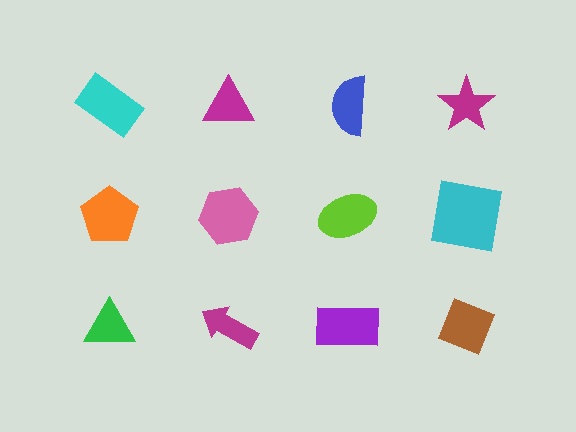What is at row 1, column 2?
A magenta triangle.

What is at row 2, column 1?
An orange pentagon.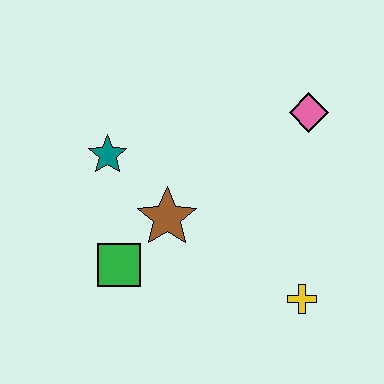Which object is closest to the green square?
The brown star is closest to the green square.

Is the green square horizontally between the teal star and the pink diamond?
Yes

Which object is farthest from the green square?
The pink diamond is farthest from the green square.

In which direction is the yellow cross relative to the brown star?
The yellow cross is to the right of the brown star.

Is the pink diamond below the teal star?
No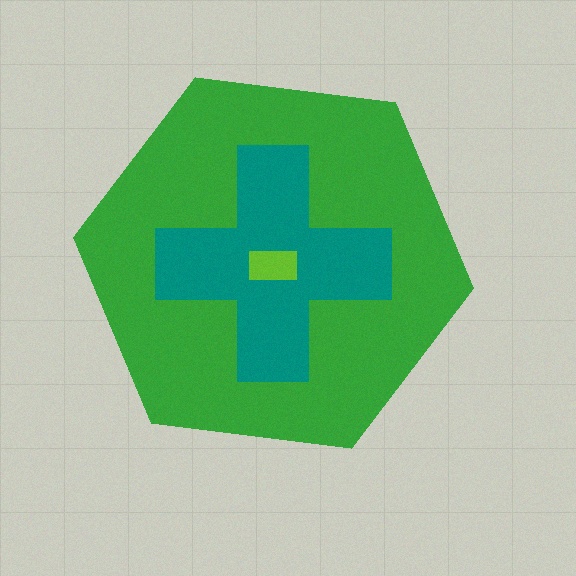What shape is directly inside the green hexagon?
The teal cross.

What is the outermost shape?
The green hexagon.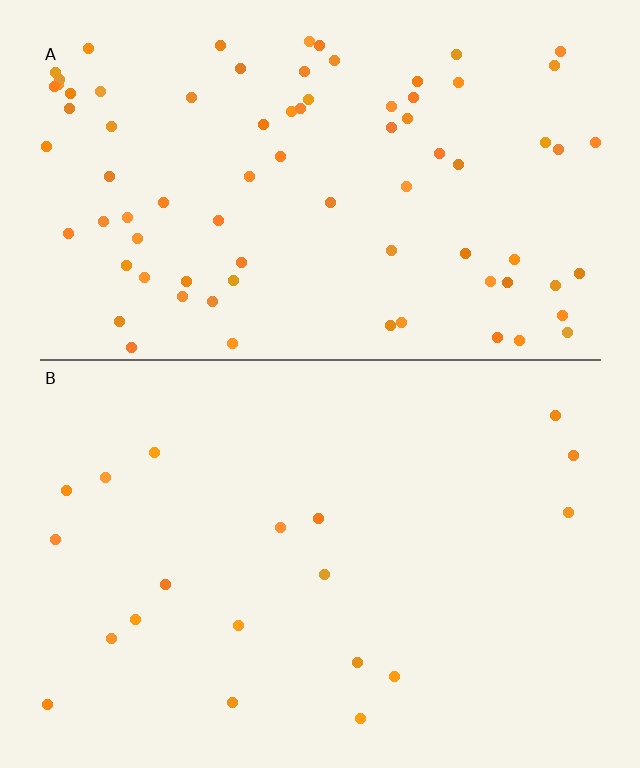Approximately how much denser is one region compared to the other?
Approximately 4.2× — region A over region B.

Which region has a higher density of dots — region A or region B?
A (the top).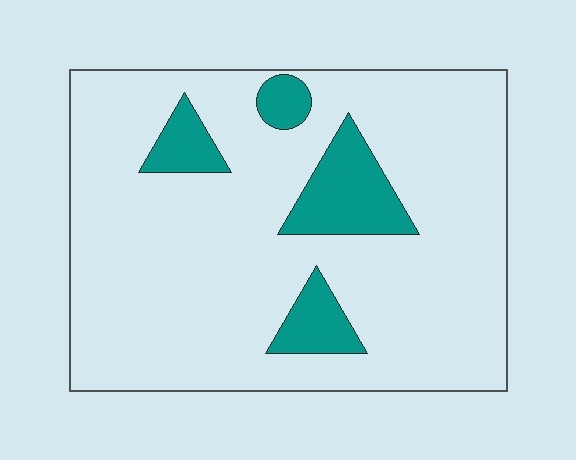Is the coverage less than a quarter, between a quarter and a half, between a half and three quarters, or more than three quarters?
Less than a quarter.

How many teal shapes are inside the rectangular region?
4.